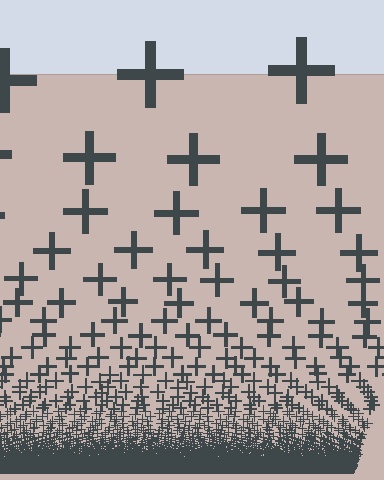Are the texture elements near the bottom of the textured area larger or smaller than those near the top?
Smaller. The gradient is inverted — elements near the bottom are smaller and denser.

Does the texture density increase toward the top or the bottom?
Density increases toward the bottom.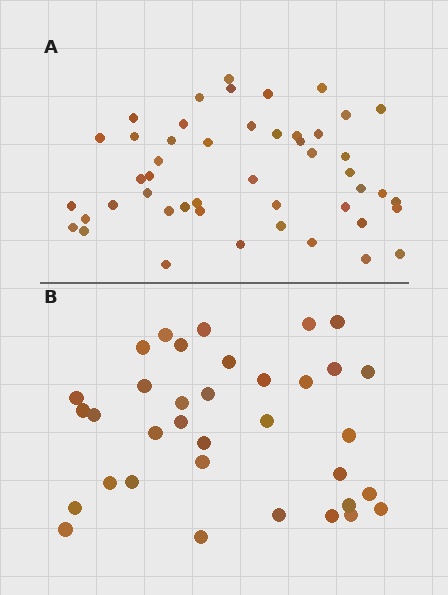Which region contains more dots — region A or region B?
Region A (the top region) has more dots.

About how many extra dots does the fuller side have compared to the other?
Region A has approximately 15 more dots than region B.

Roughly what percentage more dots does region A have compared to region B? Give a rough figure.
About 35% more.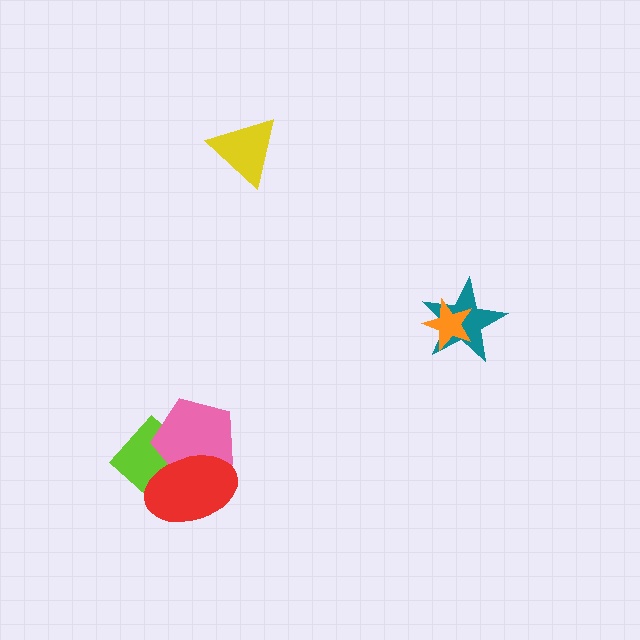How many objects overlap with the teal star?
1 object overlaps with the teal star.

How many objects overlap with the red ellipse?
2 objects overlap with the red ellipse.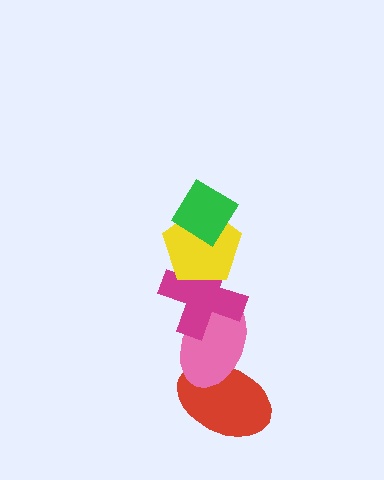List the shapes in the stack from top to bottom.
From top to bottom: the green diamond, the yellow pentagon, the magenta cross, the pink ellipse, the red ellipse.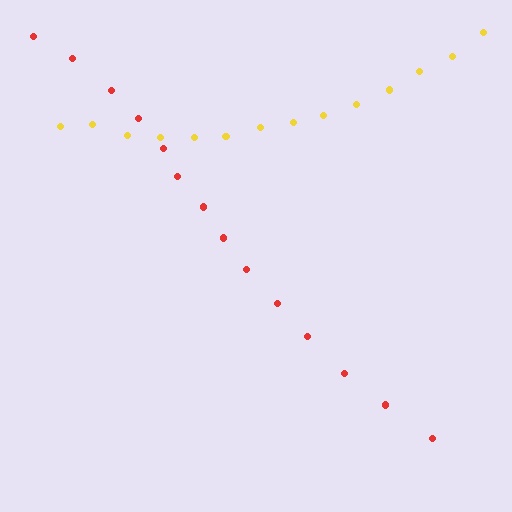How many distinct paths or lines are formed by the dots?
There are 2 distinct paths.